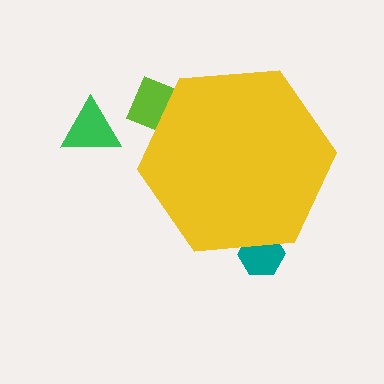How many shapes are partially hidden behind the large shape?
2 shapes are partially hidden.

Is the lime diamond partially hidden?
Yes, the lime diamond is partially hidden behind the yellow hexagon.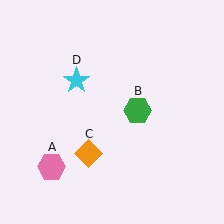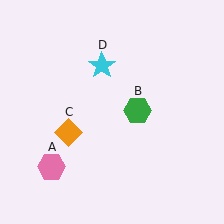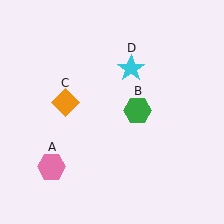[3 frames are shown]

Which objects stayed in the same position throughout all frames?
Pink hexagon (object A) and green hexagon (object B) remained stationary.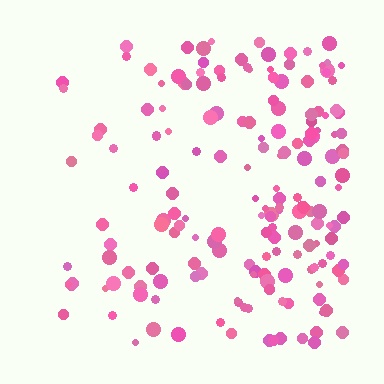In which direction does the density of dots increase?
From left to right, with the right side densest.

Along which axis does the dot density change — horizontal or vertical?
Horizontal.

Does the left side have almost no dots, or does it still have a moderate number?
Still a moderate number, just noticeably fewer than the right.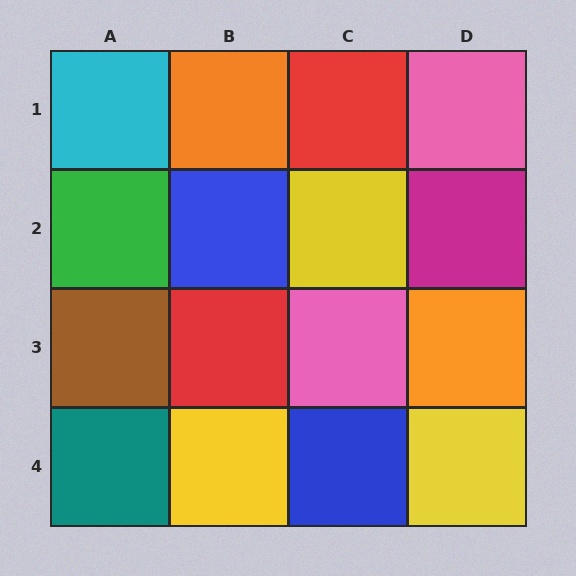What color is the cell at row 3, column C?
Pink.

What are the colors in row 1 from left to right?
Cyan, orange, red, pink.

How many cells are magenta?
1 cell is magenta.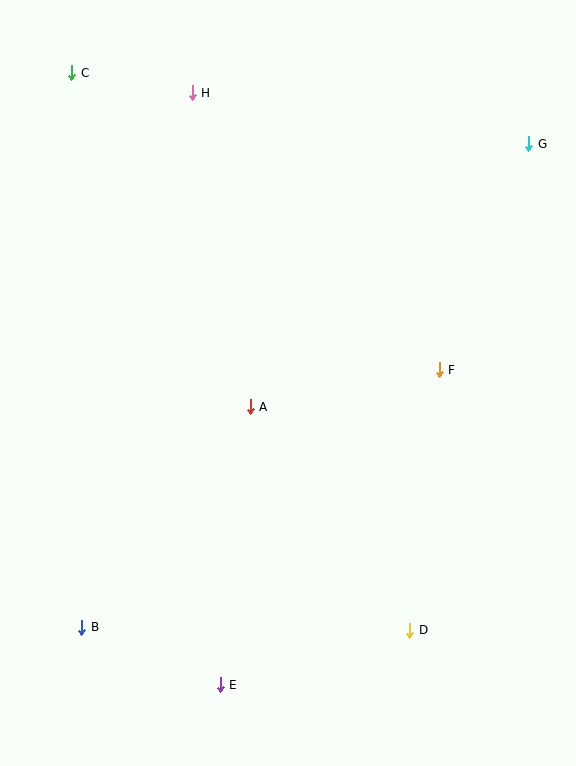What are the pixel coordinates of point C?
Point C is at (72, 73).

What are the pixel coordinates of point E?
Point E is at (220, 685).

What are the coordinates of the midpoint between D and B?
The midpoint between D and B is at (246, 629).